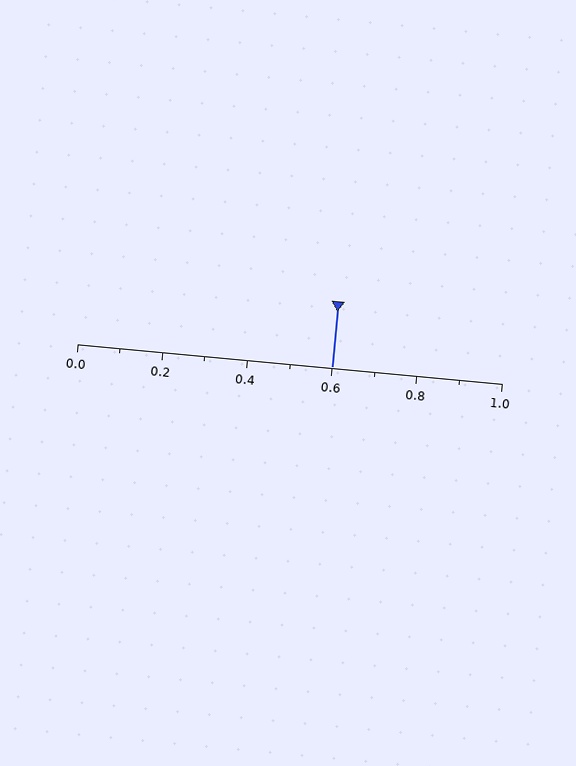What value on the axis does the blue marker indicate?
The marker indicates approximately 0.6.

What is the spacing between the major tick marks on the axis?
The major ticks are spaced 0.2 apart.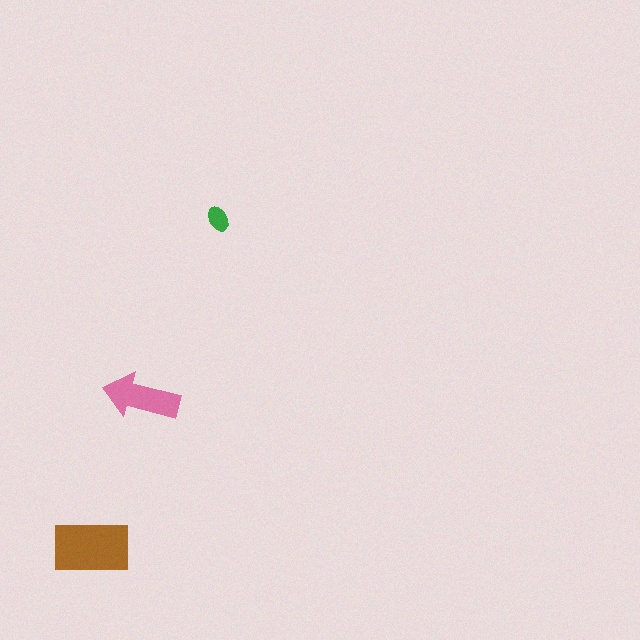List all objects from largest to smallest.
The brown rectangle, the pink arrow, the green ellipse.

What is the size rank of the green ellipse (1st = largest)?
3rd.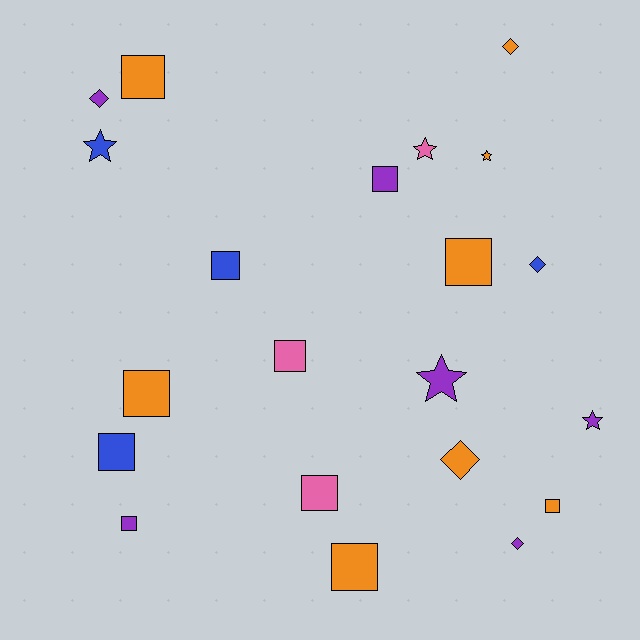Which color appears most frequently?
Orange, with 8 objects.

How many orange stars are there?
There is 1 orange star.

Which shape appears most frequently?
Square, with 11 objects.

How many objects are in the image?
There are 21 objects.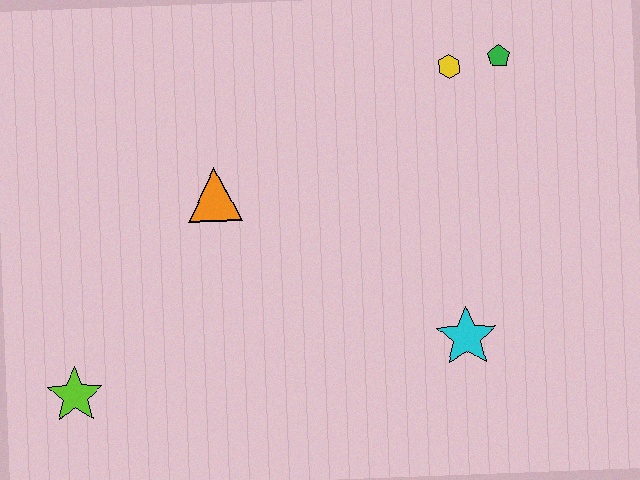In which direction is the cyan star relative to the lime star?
The cyan star is to the right of the lime star.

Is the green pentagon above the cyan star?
Yes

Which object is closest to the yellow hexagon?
The green pentagon is closest to the yellow hexagon.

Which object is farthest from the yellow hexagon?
The lime star is farthest from the yellow hexagon.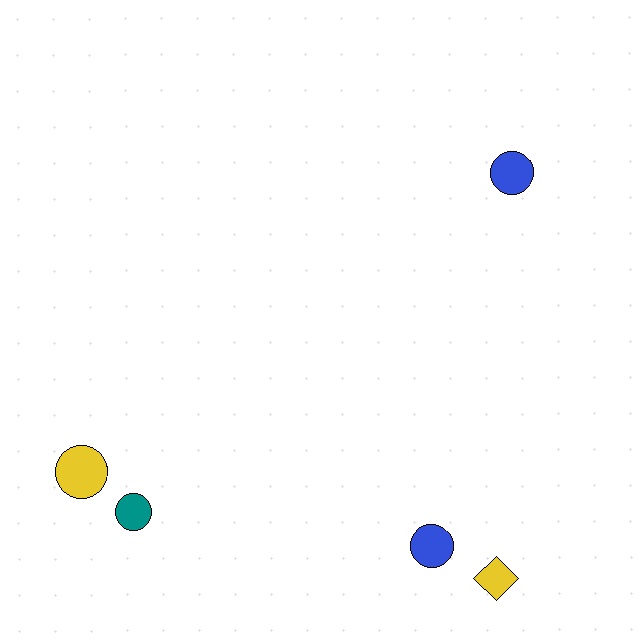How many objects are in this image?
There are 5 objects.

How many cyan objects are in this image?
There are no cyan objects.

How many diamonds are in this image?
There is 1 diamond.